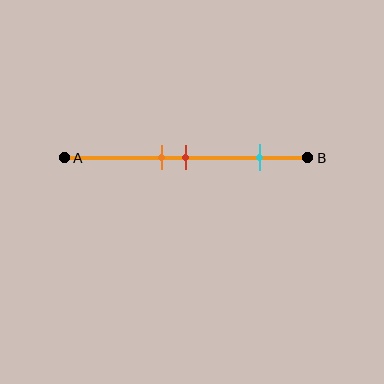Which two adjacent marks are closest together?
The orange and red marks are the closest adjacent pair.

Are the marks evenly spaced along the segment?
No, the marks are not evenly spaced.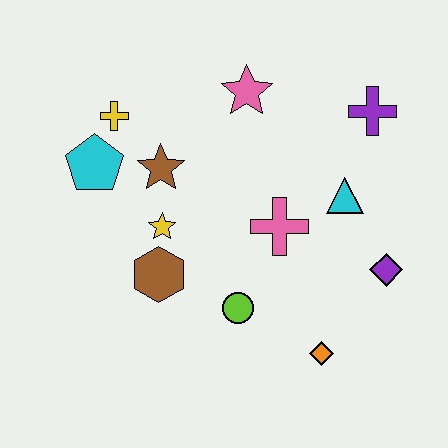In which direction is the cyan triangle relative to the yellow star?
The cyan triangle is to the right of the yellow star.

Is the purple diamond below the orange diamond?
No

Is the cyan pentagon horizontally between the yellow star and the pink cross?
No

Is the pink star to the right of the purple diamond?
No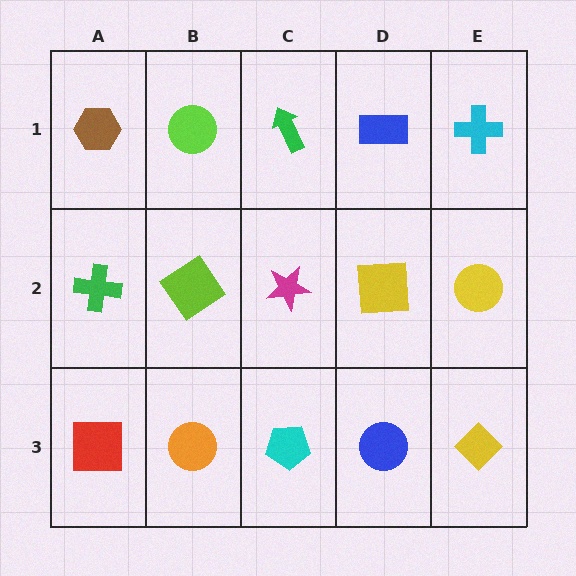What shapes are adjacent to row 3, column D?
A yellow square (row 2, column D), a cyan pentagon (row 3, column C), a yellow diamond (row 3, column E).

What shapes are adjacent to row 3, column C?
A magenta star (row 2, column C), an orange circle (row 3, column B), a blue circle (row 3, column D).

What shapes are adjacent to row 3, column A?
A green cross (row 2, column A), an orange circle (row 3, column B).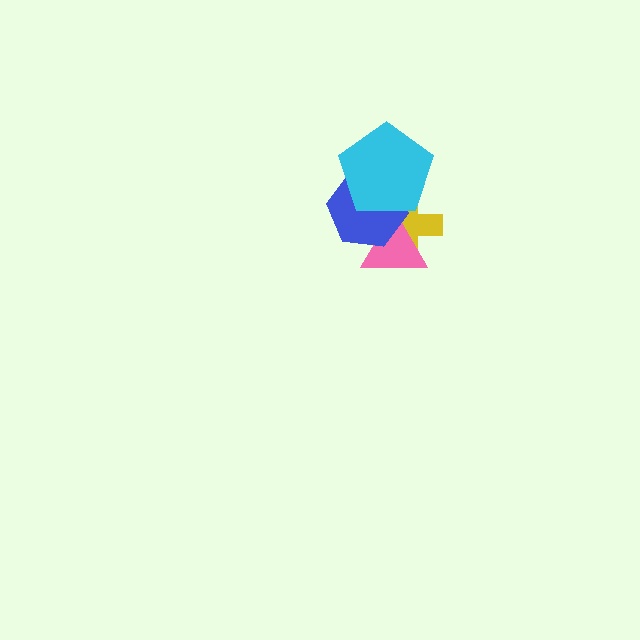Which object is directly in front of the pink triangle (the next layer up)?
The blue hexagon is directly in front of the pink triangle.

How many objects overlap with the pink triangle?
3 objects overlap with the pink triangle.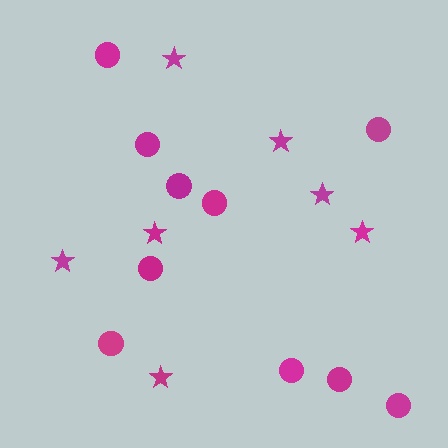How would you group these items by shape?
There are 2 groups: one group of stars (7) and one group of circles (10).